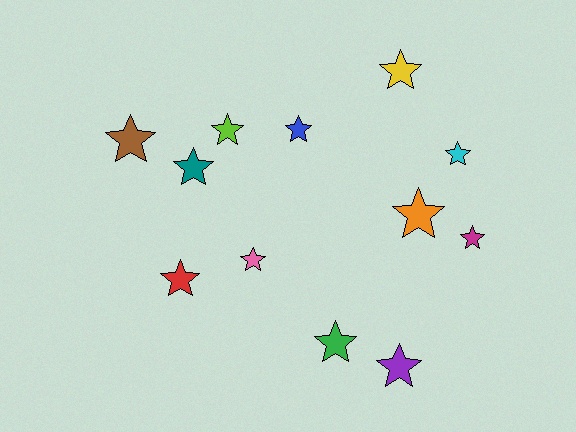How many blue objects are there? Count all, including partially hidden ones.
There is 1 blue object.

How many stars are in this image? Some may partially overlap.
There are 12 stars.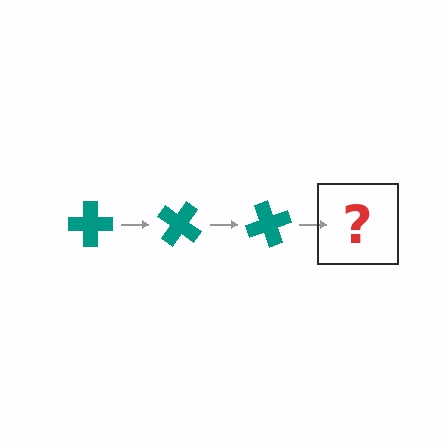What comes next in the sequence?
The next element should be a teal cross rotated 105 degrees.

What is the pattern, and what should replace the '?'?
The pattern is that the cross rotates 35 degrees each step. The '?' should be a teal cross rotated 105 degrees.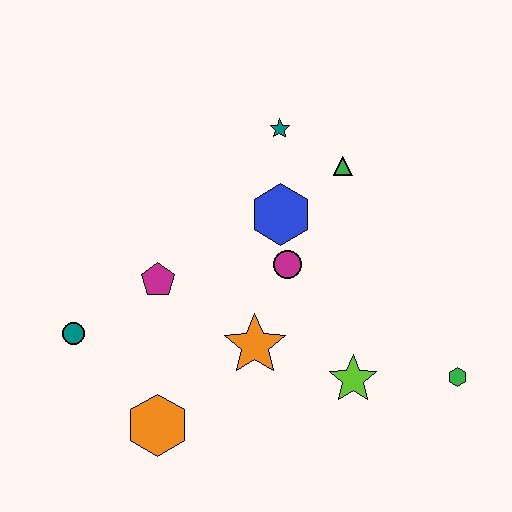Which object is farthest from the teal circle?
The green hexagon is farthest from the teal circle.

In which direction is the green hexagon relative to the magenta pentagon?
The green hexagon is to the right of the magenta pentagon.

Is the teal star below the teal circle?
No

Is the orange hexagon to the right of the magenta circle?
No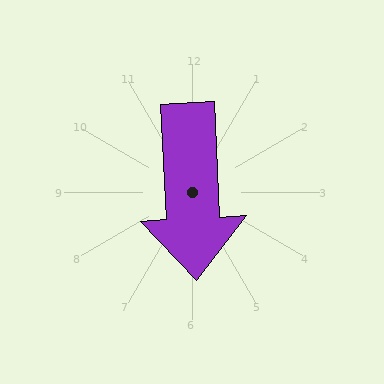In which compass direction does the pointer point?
South.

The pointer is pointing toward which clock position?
Roughly 6 o'clock.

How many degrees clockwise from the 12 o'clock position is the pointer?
Approximately 177 degrees.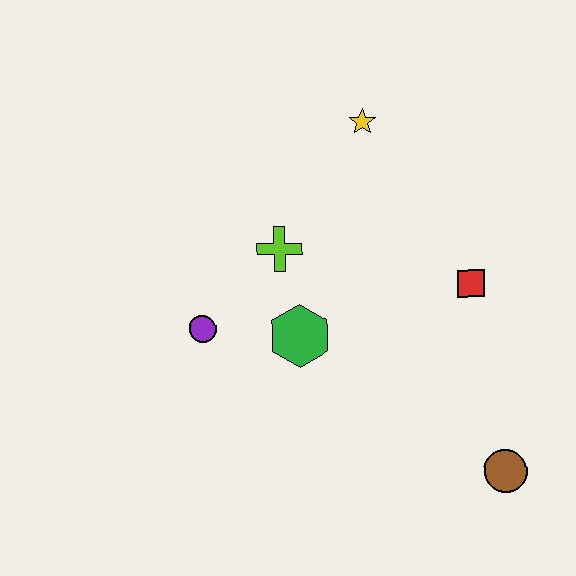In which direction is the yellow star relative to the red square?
The yellow star is above the red square.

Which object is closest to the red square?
The green hexagon is closest to the red square.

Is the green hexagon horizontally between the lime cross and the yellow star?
Yes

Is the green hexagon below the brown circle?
No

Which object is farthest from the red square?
The purple circle is farthest from the red square.